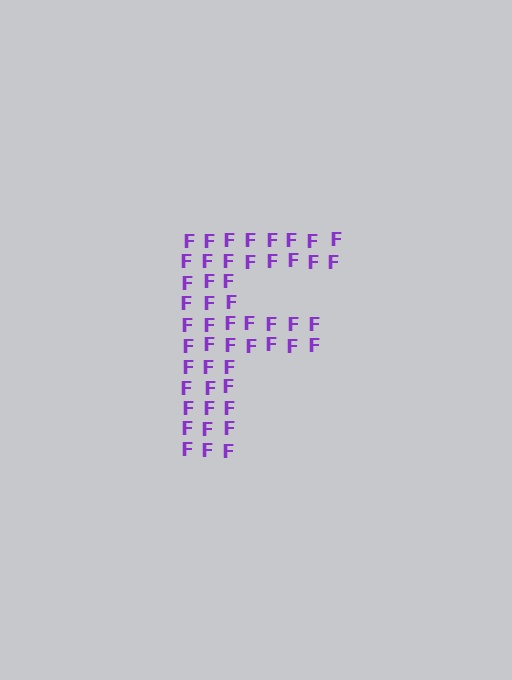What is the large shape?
The large shape is the letter F.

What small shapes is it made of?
It is made of small letter F's.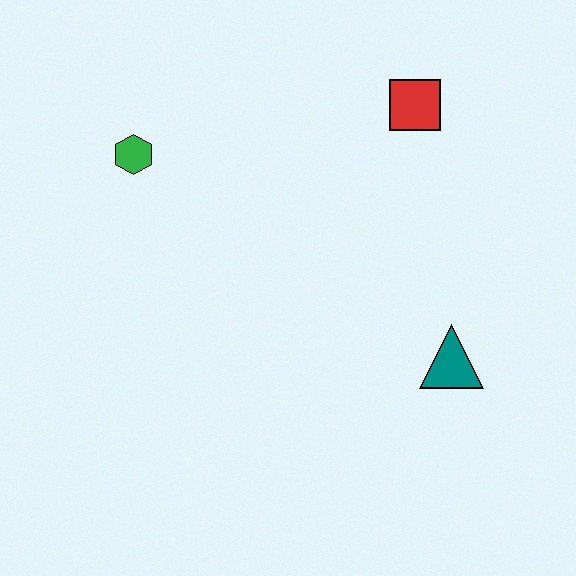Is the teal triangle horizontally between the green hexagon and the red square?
No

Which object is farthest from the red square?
The green hexagon is farthest from the red square.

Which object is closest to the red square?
The teal triangle is closest to the red square.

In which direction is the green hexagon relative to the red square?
The green hexagon is to the left of the red square.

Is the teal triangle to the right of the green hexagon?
Yes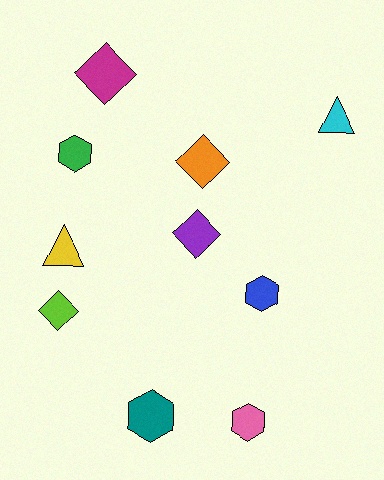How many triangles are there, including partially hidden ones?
There are 2 triangles.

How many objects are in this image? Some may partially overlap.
There are 10 objects.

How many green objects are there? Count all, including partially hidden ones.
There is 1 green object.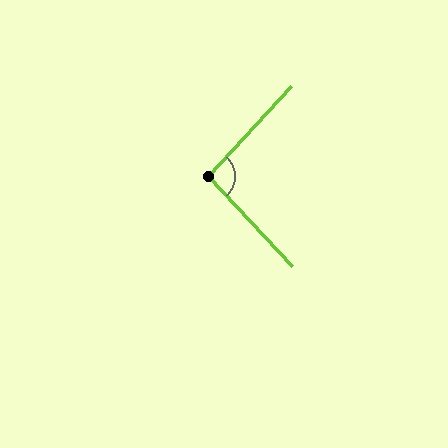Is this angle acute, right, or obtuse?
It is approximately a right angle.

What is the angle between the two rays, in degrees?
Approximately 94 degrees.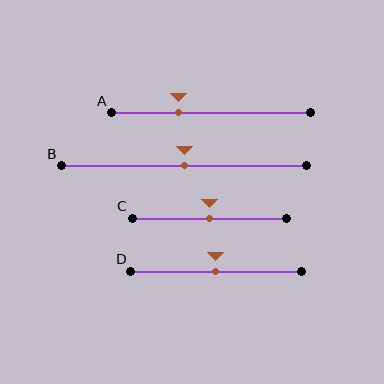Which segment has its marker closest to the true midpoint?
Segment B has its marker closest to the true midpoint.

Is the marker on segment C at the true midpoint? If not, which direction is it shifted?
Yes, the marker on segment C is at the true midpoint.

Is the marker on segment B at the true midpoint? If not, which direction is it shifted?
Yes, the marker on segment B is at the true midpoint.